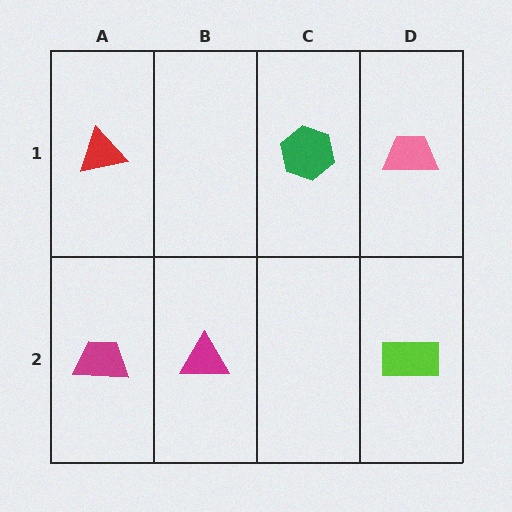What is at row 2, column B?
A magenta triangle.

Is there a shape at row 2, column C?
No, that cell is empty.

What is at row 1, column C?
A green hexagon.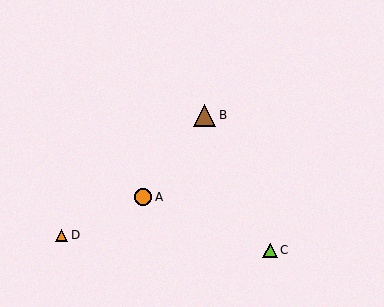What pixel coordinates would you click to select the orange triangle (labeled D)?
Click at (62, 235) to select the orange triangle D.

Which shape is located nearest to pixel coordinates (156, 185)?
The orange circle (labeled A) at (143, 197) is nearest to that location.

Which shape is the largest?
The brown triangle (labeled B) is the largest.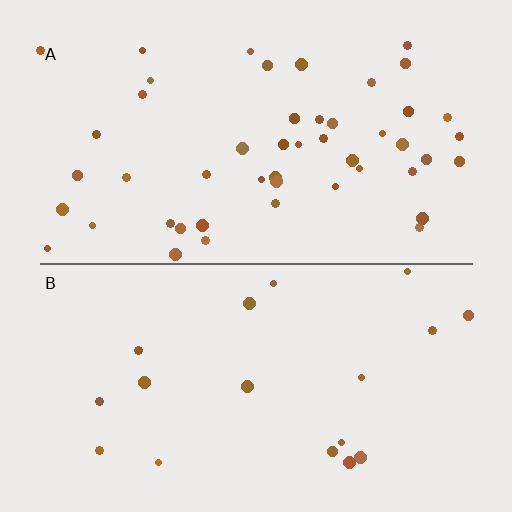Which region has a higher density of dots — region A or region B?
A (the top).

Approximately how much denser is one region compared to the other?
Approximately 2.7× — region A over region B.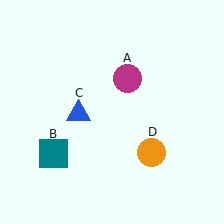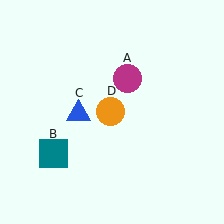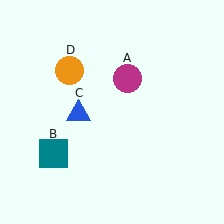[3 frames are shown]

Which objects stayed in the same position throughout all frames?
Magenta circle (object A) and teal square (object B) and blue triangle (object C) remained stationary.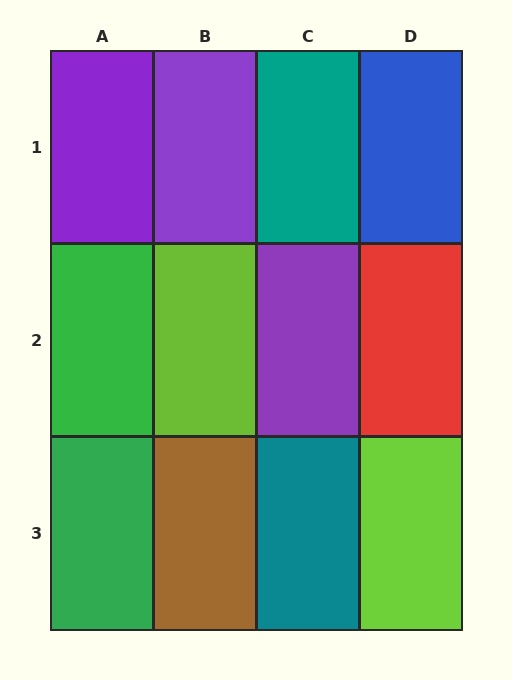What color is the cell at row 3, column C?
Teal.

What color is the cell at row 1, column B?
Purple.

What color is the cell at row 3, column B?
Brown.